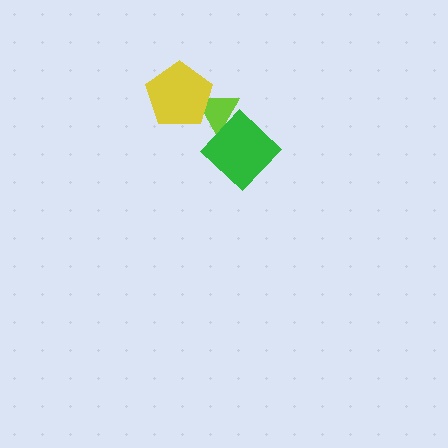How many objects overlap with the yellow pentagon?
1 object overlaps with the yellow pentagon.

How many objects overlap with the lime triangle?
2 objects overlap with the lime triangle.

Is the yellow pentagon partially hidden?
No, no other shape covers it.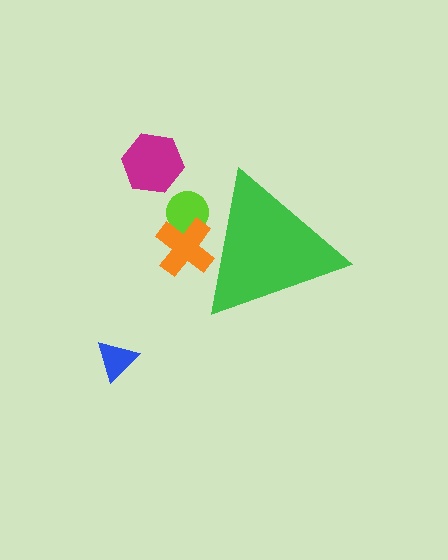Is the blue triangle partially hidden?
No, the blue triangle is fully visible.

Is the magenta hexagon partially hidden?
No, the magenta hexagon is fully visible.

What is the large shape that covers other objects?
A green triangle.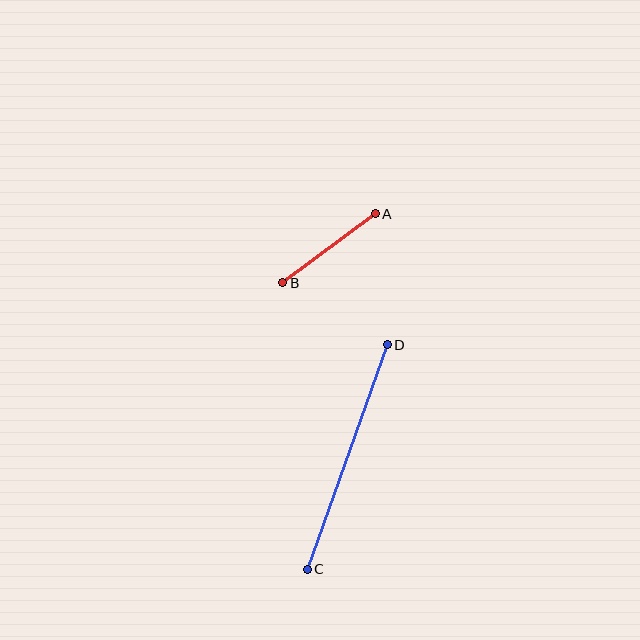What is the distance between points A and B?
The distance is approximately 115 pixels.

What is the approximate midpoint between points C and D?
The midpoint is at approximately (347, 457) pixels.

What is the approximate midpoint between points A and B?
The midpoint is at approximately (329, 248) pixels.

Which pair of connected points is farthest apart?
Points C and D are farthest apart.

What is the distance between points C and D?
The distance is approximately 238 pixels.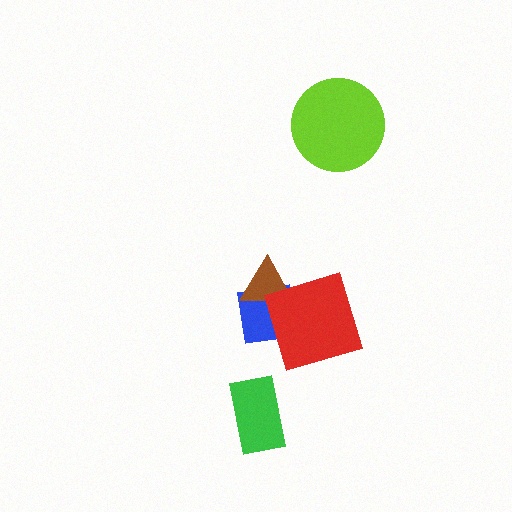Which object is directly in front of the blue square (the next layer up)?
The brown triangle is directly in front of the blue square.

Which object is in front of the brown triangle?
The red square is in front of the brown triangle.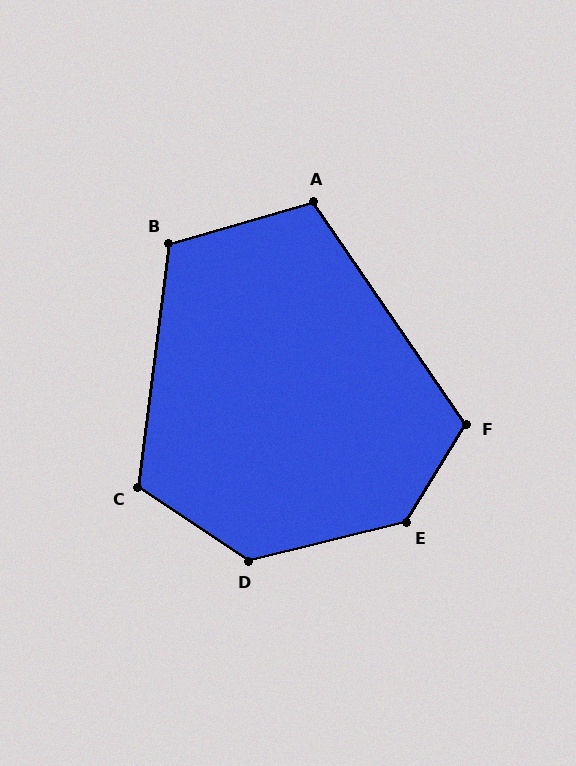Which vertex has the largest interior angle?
E, at approximately 135 degrees.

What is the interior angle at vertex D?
Approximately 132 degrees (obtuse).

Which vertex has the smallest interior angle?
A, at approximately 108 degrees.